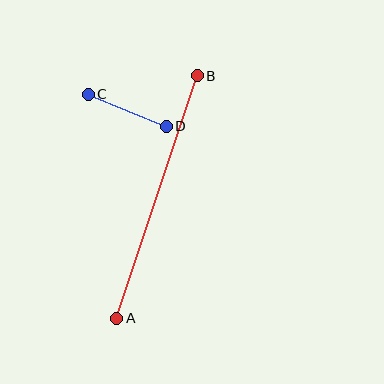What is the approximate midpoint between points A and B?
The midpoint is at approximately (157, 197) pixels.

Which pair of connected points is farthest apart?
Points A and B are farthest apart.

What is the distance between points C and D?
The distance is approximately 84 pixels.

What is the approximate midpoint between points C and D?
The midpoint is at approximately (127, 110) pixels.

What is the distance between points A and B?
The distance is approximately 256 pixels.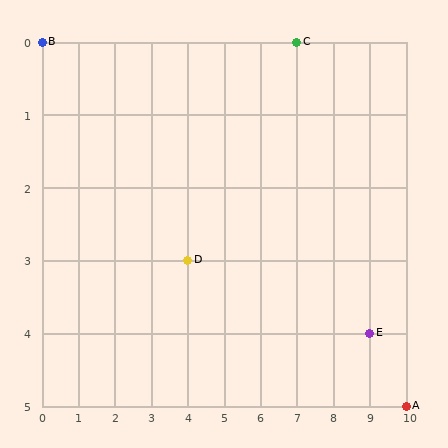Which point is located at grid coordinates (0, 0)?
Point B is at (0, 0).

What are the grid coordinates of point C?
Point C is at grid coordinates (7, 0).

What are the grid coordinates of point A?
Point A is at grid coordinates (10, 5).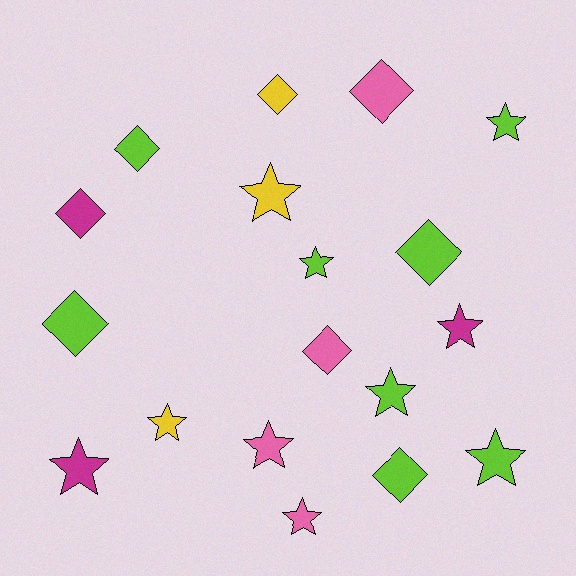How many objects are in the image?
There are 18 objects.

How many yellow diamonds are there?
There is 1 yellow diamond.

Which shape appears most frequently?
Star, with 10 objects.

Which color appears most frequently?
Lime, with 8 objects.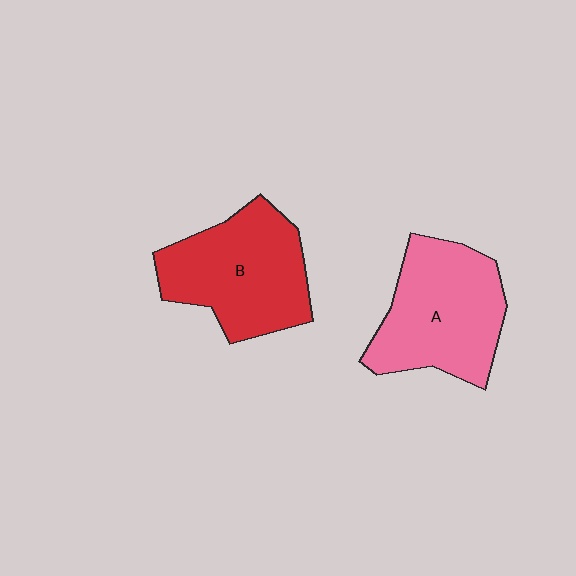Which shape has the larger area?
Shape B (red).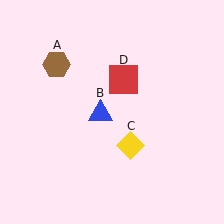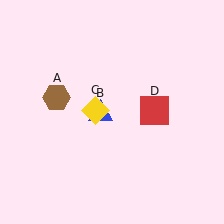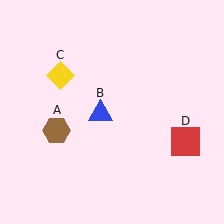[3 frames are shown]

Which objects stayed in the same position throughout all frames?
Blue triangle (object B) remained stationary.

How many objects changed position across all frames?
3 objects changed position: brown hexagon (object A), yellow diamond (object C), red square (object D).